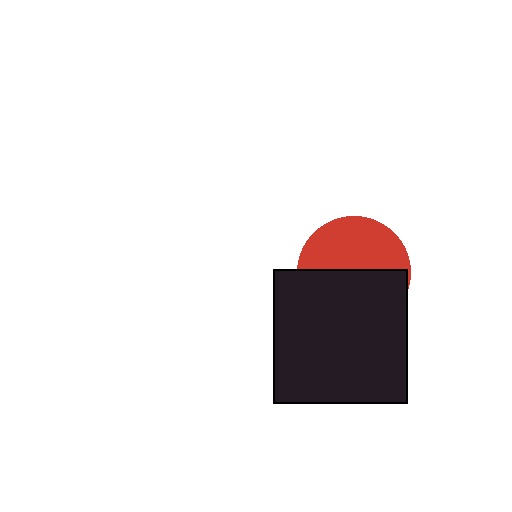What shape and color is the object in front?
The object in front is a black square.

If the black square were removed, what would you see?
You would see the complete red circle.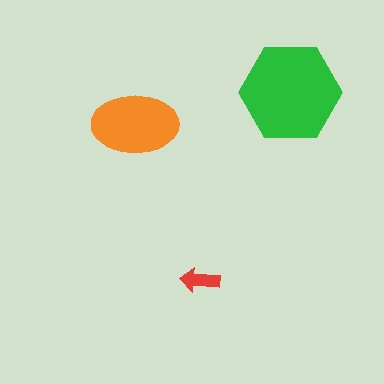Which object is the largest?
The green hexagon.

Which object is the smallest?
The red arrow.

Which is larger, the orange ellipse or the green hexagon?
The green hexagon.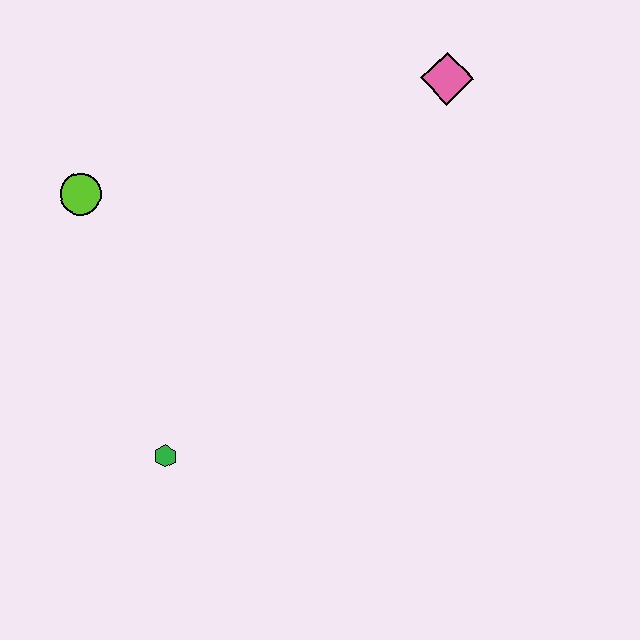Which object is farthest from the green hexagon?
The pink diamond is farthest from the green hexagon.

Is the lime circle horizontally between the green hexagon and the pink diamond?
No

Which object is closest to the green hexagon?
The lime circle is closest to the green hexagon.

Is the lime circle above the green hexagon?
Yes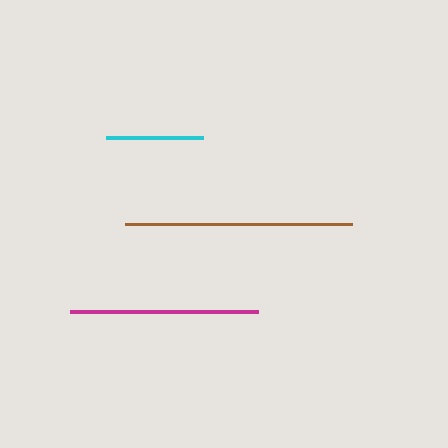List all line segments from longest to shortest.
From longest to shortest: brown, magenta, cyan.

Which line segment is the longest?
The brown line is the longest at approximately 226 pixels.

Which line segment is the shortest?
The cyan line is the shortest at approximately 97 pixels.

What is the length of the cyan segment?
The cyan segment is approximately 97 pixels long.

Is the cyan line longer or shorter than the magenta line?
The magenta line is longer than the cyan line.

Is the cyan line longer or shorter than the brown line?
The brown line is longer than the cyan line.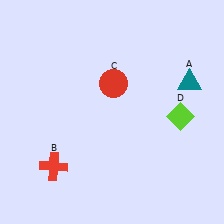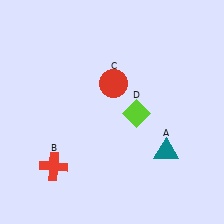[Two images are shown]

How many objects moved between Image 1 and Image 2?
2 objects moved between the two images.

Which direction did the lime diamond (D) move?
The lime diamond (D) moved left.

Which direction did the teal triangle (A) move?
The teal triangle (A) moved down.